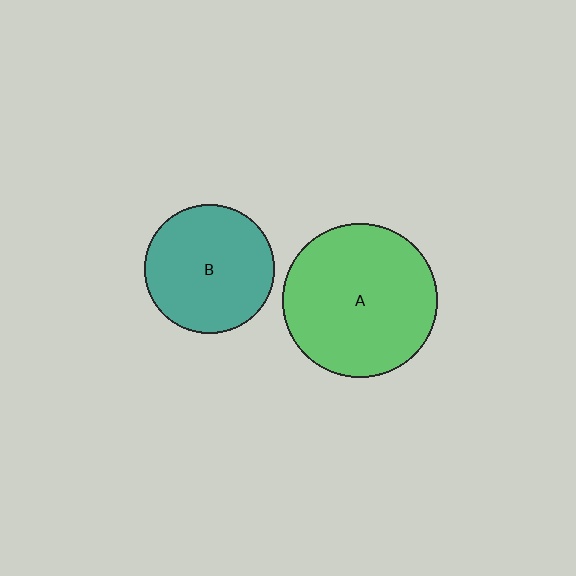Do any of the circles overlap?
No, none of the circles overlap.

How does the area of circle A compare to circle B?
Approximately 1.4 times.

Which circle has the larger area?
Circle A (green).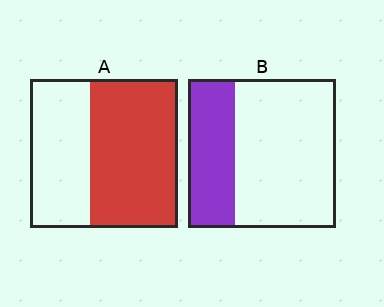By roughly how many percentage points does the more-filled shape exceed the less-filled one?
By roughly 30 percentage points (A over B).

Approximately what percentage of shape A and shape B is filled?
A is approximately 60% and B is approximately 30%.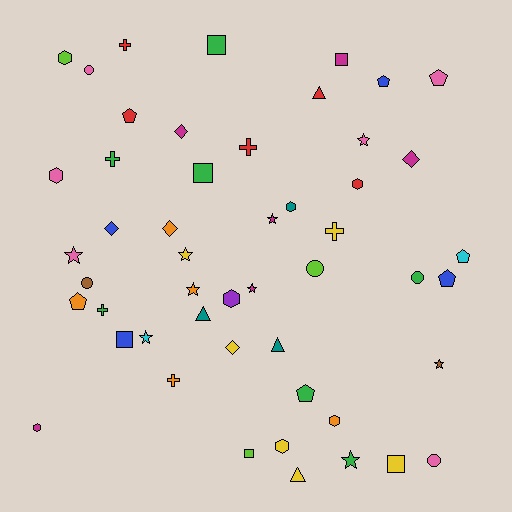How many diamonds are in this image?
There are 5 diamonds.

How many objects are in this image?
There are 50 objects.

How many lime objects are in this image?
There are 3 lime objects.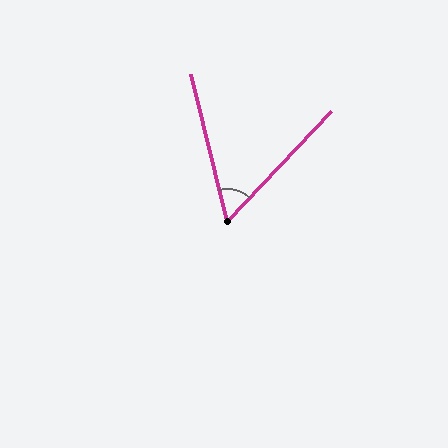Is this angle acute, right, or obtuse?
It is acute.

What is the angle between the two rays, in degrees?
Approximately 57 degrees.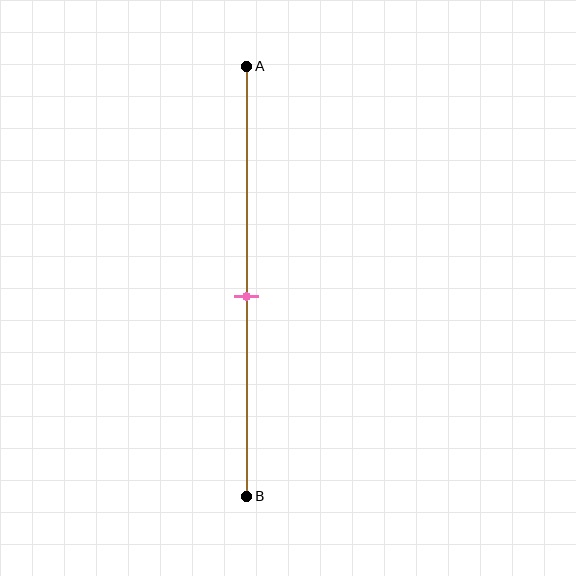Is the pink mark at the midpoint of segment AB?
No, the mark is at about 55% from A, not at the 50% midpoint.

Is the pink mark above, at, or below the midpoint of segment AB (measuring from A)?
The pink mark is below the midpoint of segment AB.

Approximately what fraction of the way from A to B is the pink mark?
The pink mark is approximately 55% of the way from A to B.